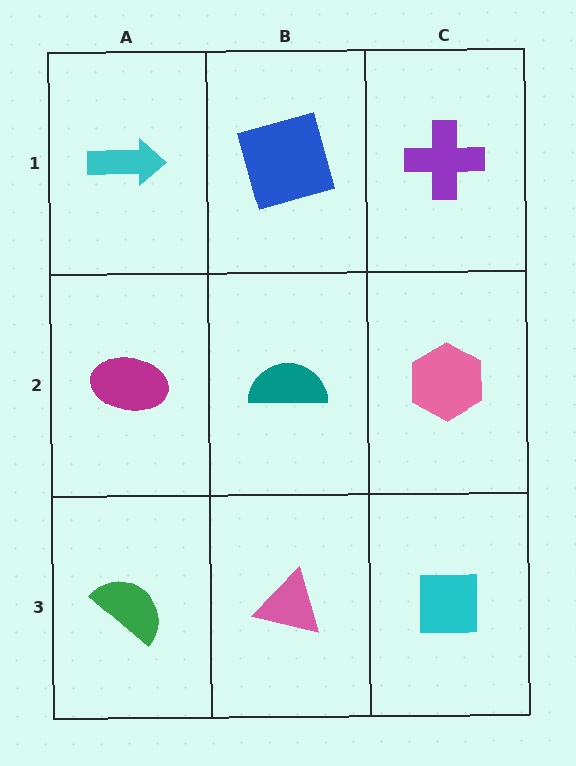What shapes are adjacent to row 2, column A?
A cyan arrow (row 1, column A), a green semicircle (row 3, column A), a teal semicircle (row 2, column B).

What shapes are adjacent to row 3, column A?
A magenta ellipse (row 2, column A), a pink triangle (row 3, column B).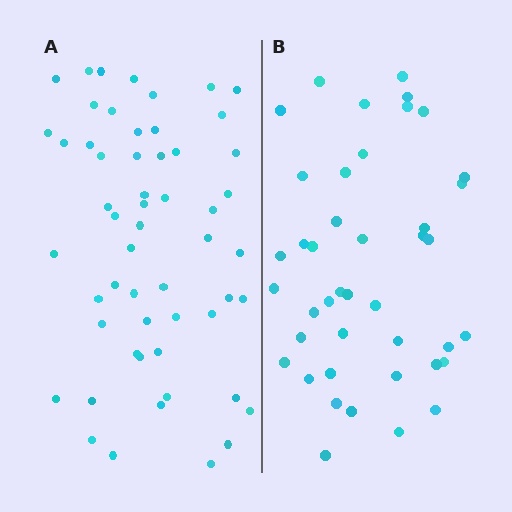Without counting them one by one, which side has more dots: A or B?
Region A (the left region) has more dots.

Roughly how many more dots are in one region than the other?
Region A has approximately 15 more dots than region B.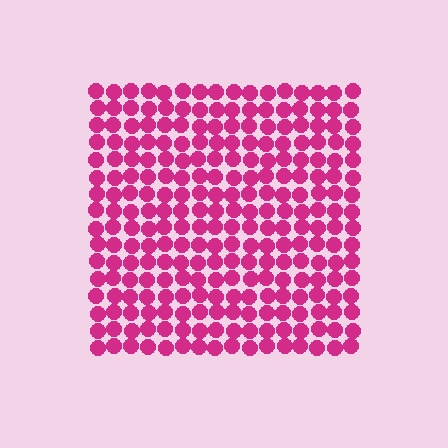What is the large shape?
The large shape is a square.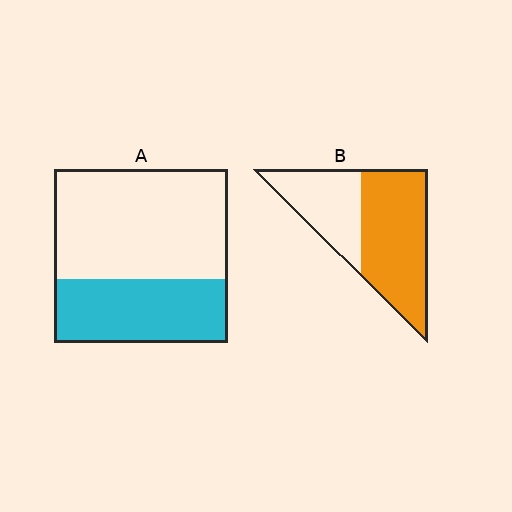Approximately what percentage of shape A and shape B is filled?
A is approximately 35% and B is approximately 60%.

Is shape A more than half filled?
No.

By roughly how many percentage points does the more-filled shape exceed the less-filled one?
By roughly 25 percentage points (B over A).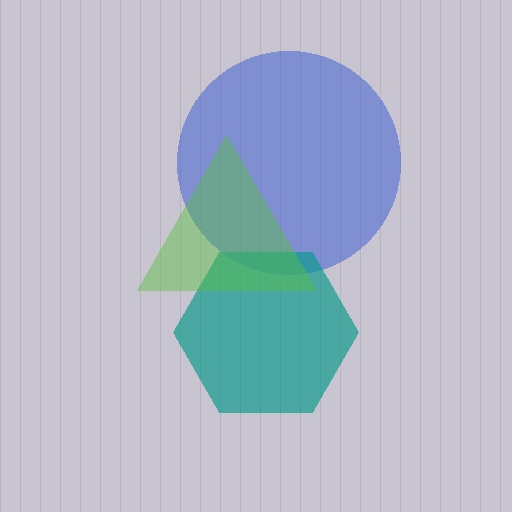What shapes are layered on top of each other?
The layered shapes are: a blue circle, a teal hexagon, a lime triangle.